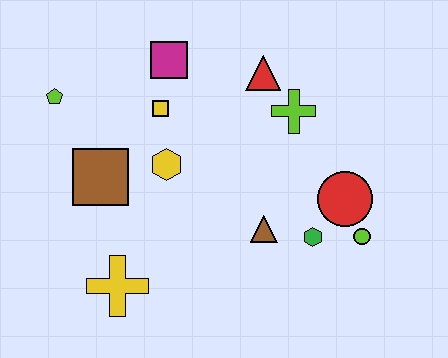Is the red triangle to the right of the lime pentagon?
Yes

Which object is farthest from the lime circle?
The lime pentagon is farthest from the lime circle.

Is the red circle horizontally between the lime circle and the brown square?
Yes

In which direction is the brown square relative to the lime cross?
The brown square is to the left of the lime cross.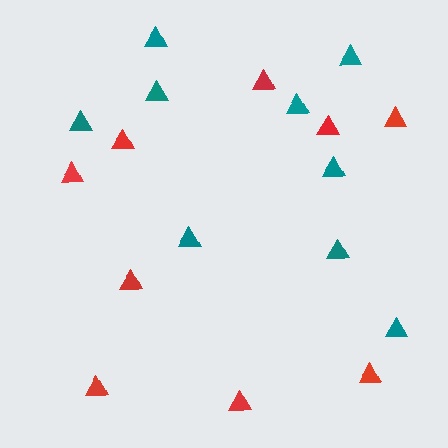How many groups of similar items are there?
There are 2 groups: one group of red triangles (9) and one group of teal triangles (9).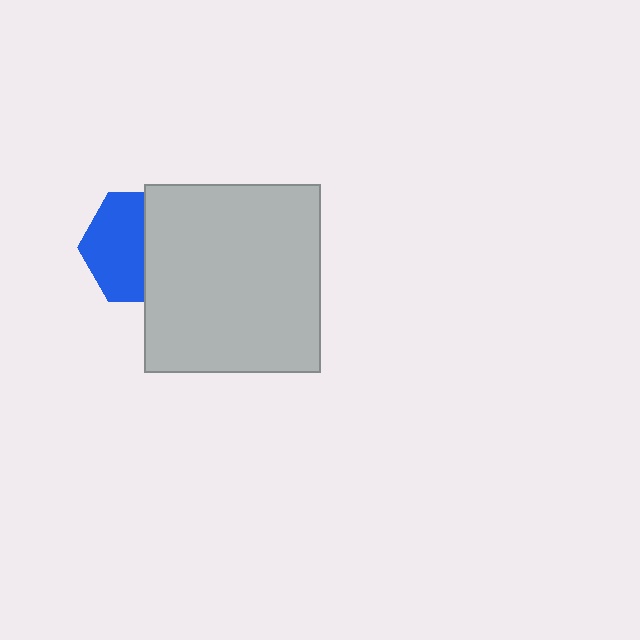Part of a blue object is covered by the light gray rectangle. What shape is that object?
It is a hexagon.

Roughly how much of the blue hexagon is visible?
About half of it is visible (roughly 54%).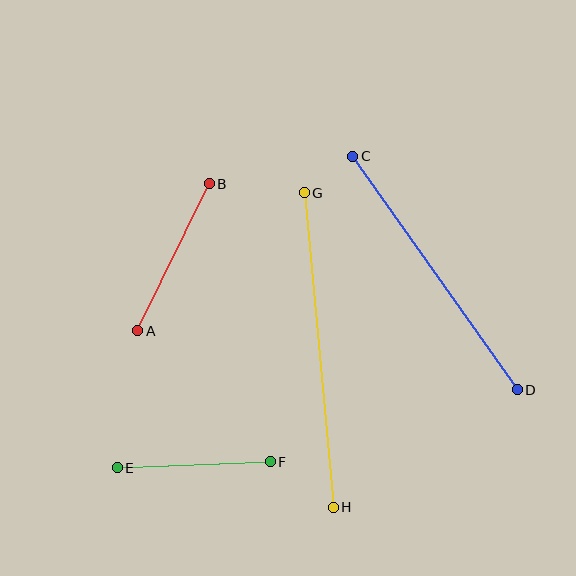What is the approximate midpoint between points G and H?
The midpoint is at approximately (319, 350) pixels.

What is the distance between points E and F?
The distance is approximately 153 pixels.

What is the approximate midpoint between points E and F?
The midpoint is at approximately (194, 465) pixels.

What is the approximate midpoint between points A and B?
The midpoint is at approximately (173, 257) pixels.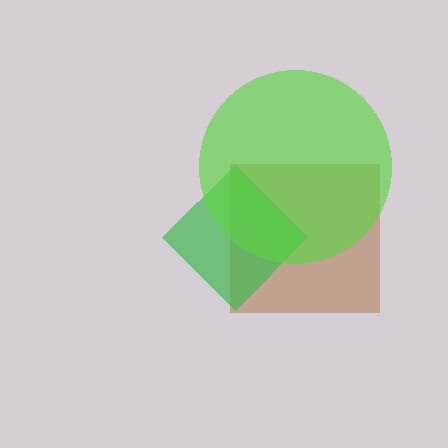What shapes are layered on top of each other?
The layered shapes are: a brown square, a green diamond, a lime circle.